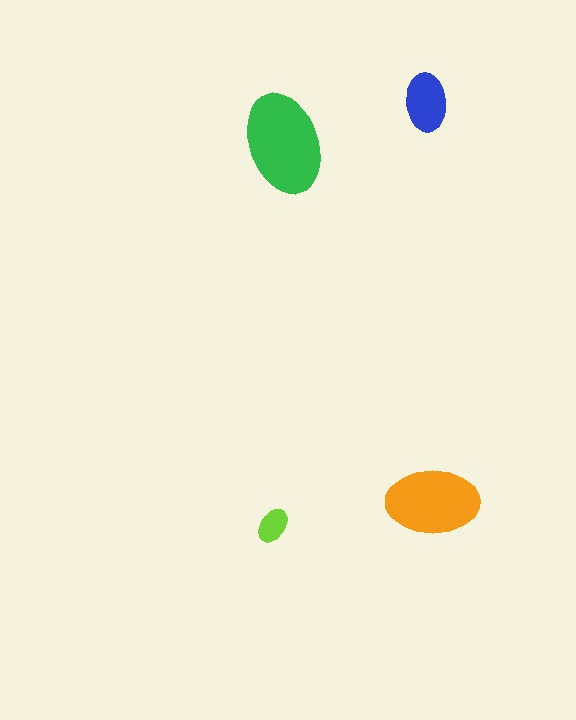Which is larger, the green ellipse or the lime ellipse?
The green one.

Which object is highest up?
The blue ellipse is topmost.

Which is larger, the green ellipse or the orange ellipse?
The green one.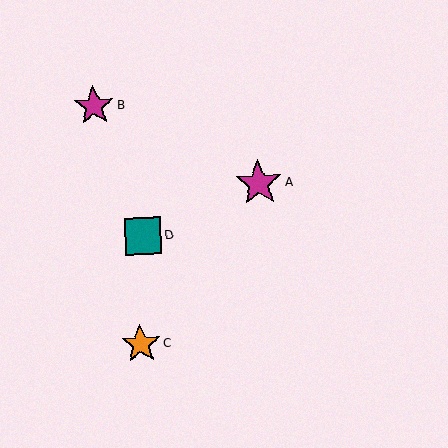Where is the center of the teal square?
The center of the teal square is at (143, 236).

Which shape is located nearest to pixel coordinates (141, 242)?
The teal square (labeled D) at (143, 236) is nearest to that location.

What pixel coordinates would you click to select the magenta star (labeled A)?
Click at (259, 183) to select the magenta star A.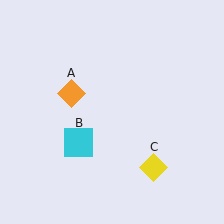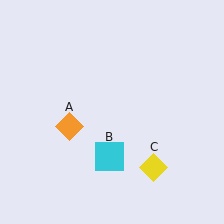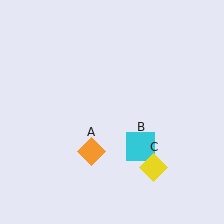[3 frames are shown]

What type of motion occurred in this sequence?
The orange diamond (object A), cyan square (object B) rotated counterclockwise around the center of the scene.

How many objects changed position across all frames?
2 objects changed position: orange diamond (object A), cyan square (object B).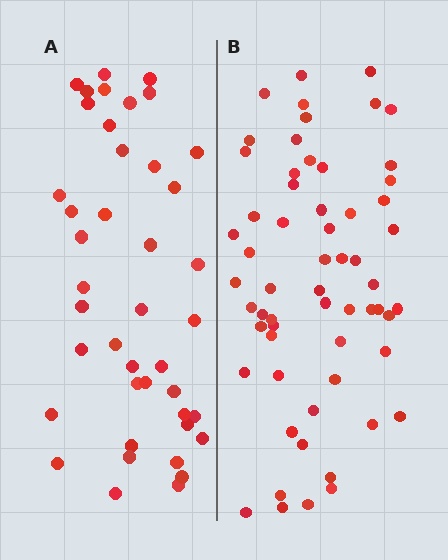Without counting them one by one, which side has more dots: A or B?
Region B (the right region) has more dots.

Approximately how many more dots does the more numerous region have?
Region B has approximately 20 more dots than region A.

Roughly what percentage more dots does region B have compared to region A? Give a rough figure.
About 45% more.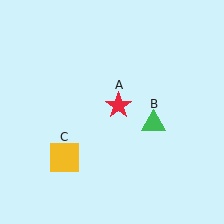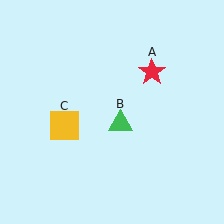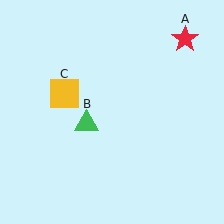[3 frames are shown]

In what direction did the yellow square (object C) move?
The yellow square (object C) moved up.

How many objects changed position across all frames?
3 objects changed position: red star (object A), green triangle (object B), yellow square (object C).